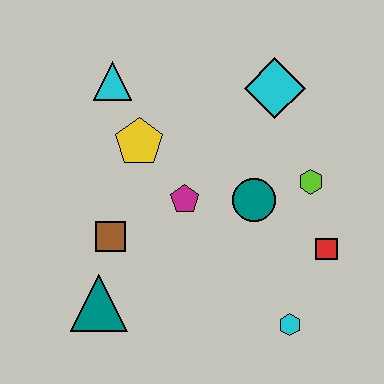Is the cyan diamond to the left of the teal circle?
No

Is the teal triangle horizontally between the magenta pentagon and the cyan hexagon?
No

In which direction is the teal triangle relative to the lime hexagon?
The teal triangle is to the left of the lime hexagon.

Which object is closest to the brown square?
The teal triangle is closest to the brown square.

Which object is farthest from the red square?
The cyan triangle is farthest from the red square.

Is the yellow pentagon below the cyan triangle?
Yes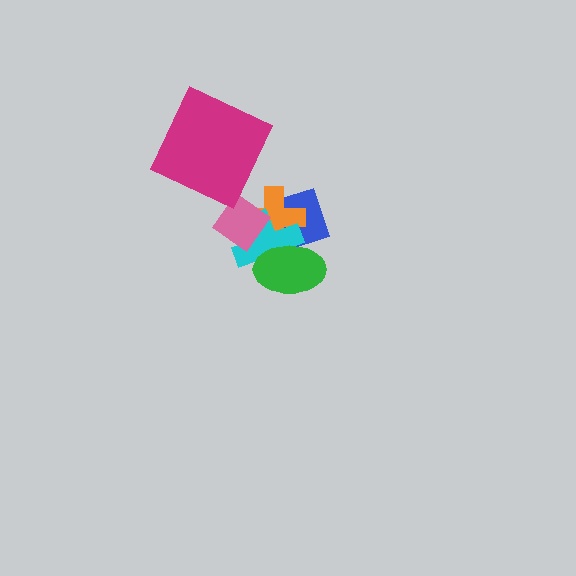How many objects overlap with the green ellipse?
3 objects overlap with the green ellipse.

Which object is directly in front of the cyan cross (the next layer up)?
The pink diamond is directly in front of the cyan cross.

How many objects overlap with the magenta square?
0 objects overlap with the magenta square.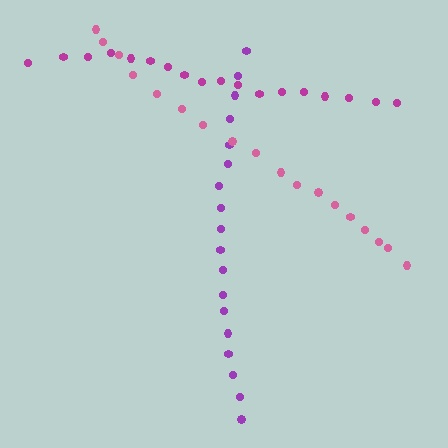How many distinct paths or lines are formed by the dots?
There are 3 distinct paths.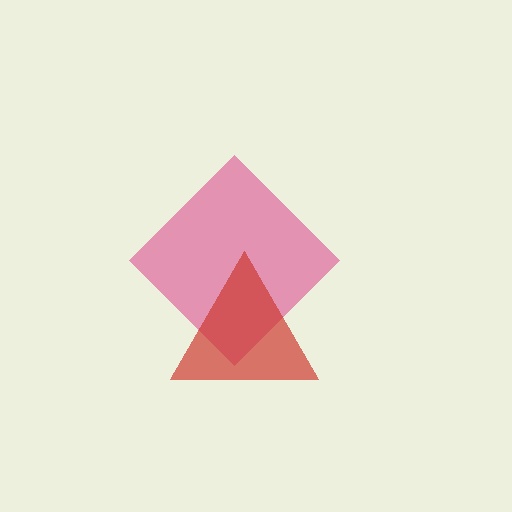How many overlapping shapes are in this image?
There are 2 overlapping shapes in the image.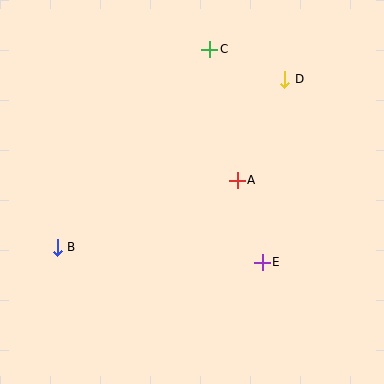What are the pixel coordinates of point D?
Point D is at (285, 79).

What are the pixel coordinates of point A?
Point A is at (237, 180).